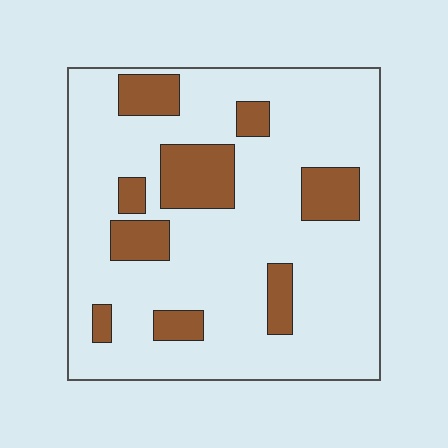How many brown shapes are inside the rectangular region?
9.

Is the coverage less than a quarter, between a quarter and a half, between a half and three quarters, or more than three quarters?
Less than a quarter.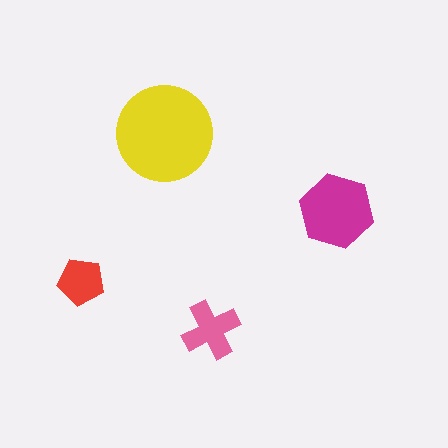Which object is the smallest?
The red pentagon.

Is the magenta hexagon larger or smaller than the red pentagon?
Larger.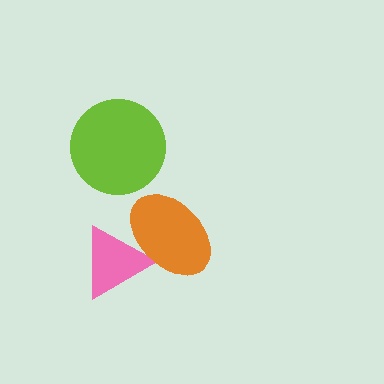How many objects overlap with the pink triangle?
1 object overlaps with the pink triangle.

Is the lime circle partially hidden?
No, no other shape covers it.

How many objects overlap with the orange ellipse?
1 object overlaps with the orange ellipse.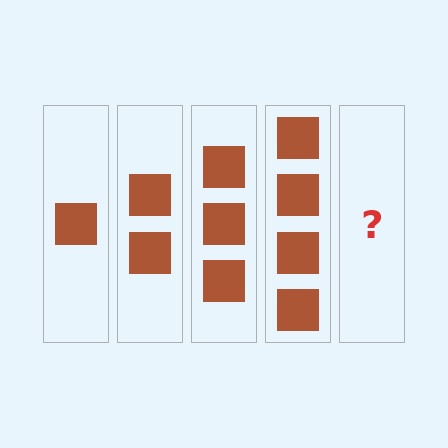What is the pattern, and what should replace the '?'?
The pattern is that each step adds one more square. The '?' should be 5 squares.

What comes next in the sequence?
The next element should be 5 squares.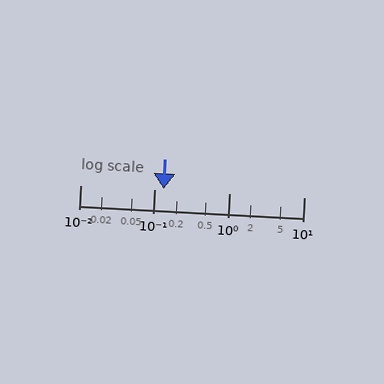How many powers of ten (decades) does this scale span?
The scale spans 3 decades, from 0.01 to 10.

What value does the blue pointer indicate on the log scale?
The pointer indicates approximately 0.13.